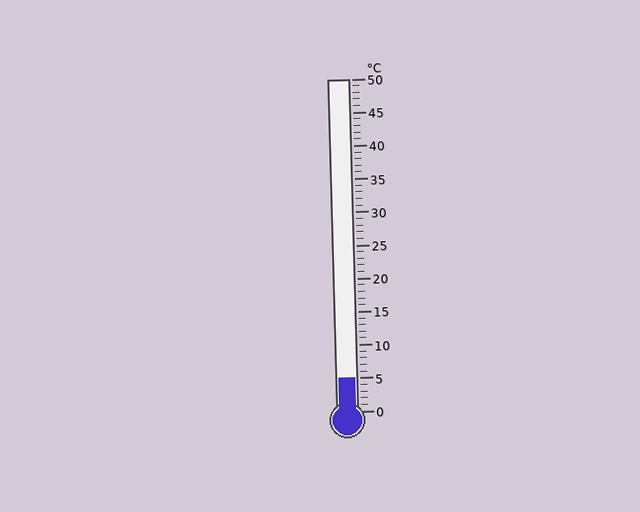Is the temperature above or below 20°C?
The temperature is below 20°C.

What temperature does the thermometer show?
The thermometer shows approximately 5°C.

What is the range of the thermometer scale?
The thermometer scale ranges from 0°C to 50°C.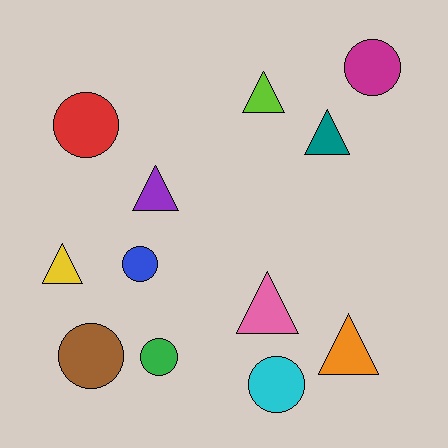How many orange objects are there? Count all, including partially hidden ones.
There is 1 orange object.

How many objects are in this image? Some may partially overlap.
There are 12 objects.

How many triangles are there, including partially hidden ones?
There are 6 triangles.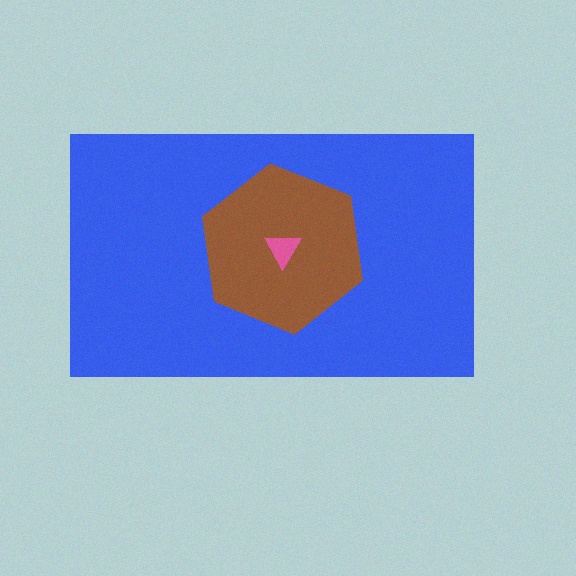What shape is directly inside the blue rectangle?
The brown hexagon.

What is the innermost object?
The pink triangle.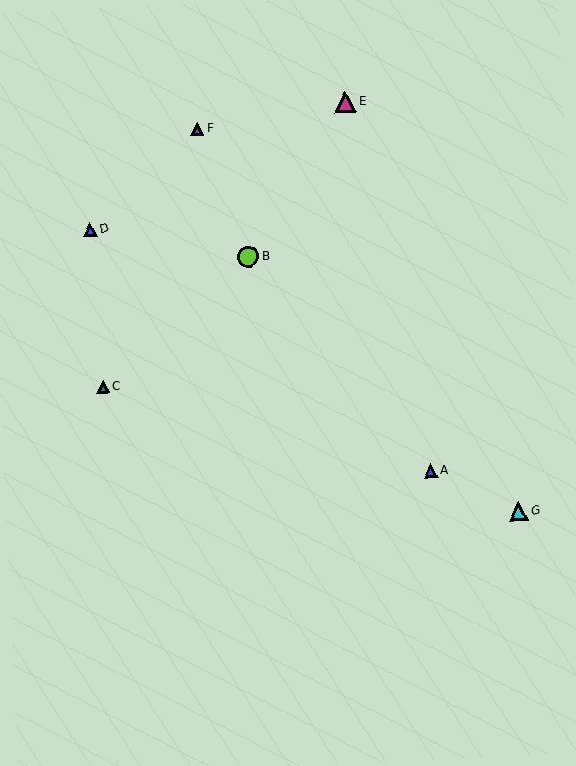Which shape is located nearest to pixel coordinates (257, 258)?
The lime circle (labeled B) at (248, 257) is nearest to that location.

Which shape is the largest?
The magenta triangle (labeled E) is the largest.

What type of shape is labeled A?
Shape A is a blue triangle.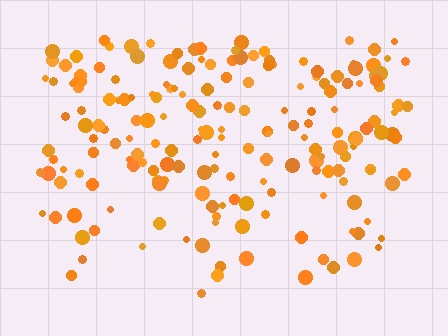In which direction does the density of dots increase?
From bottom to top, with the top side densest.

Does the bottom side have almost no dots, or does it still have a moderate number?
Still a moderate number, just noticeably fewer than the top.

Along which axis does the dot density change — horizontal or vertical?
Vertical.